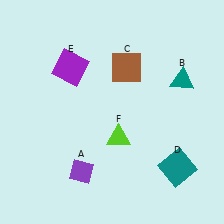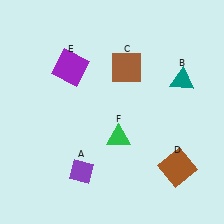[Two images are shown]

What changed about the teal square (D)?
In Image 1, D is teal. In Image 2, it changed to brown.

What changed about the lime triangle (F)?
In Image 1, F is lime. In Image 2, it changed to green.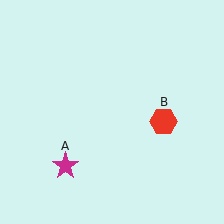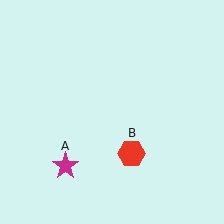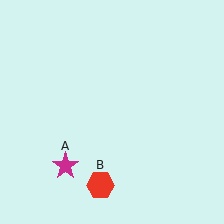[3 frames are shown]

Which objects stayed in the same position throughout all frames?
Magenta star (object A) remained stationary.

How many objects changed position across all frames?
1 object changed position: red hexagon (object B).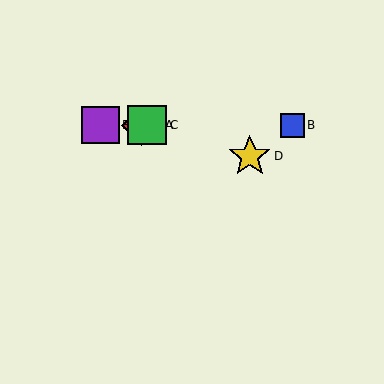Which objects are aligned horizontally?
Objects A, B, C, E are aligned horizontally.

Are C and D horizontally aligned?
No, C is at y≈125 and D is at y≈156.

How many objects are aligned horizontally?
4 objects (A, B, C, E) are aligned horizontally.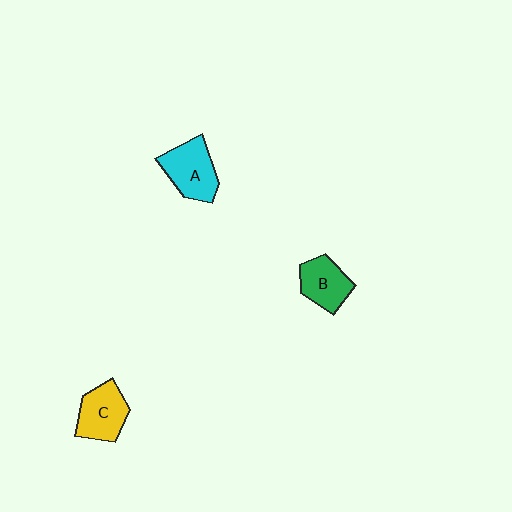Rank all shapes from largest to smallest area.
From largest to smallest: A (cyan), C (yellow), B (green).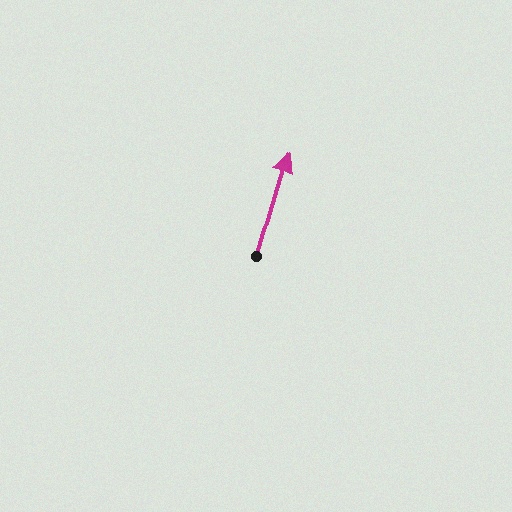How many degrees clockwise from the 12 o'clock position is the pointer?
Approximately 17 degrees.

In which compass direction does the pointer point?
North.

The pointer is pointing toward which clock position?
Roughly 1 o'clock.